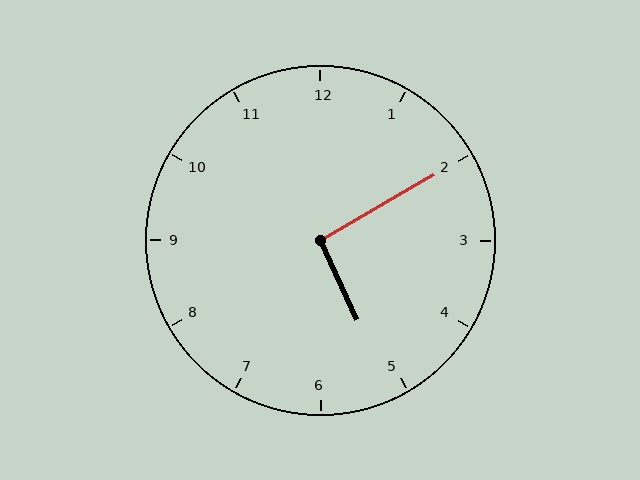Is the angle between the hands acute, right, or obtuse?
It is right.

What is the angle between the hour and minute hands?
Approximately 95 degrees.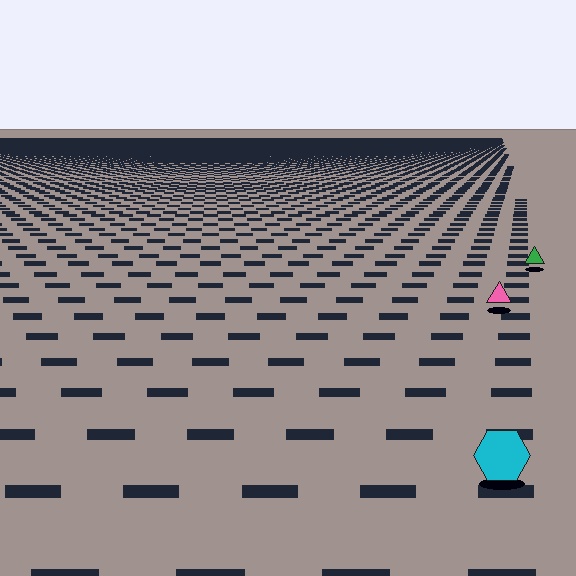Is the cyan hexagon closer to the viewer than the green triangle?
Yes. The cyan hexagon is closer — you can tell from the texture gradient: the ground texture is coarser near it.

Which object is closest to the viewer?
The cyan hexagon is closest. The texture marks near it are larger and more spread out.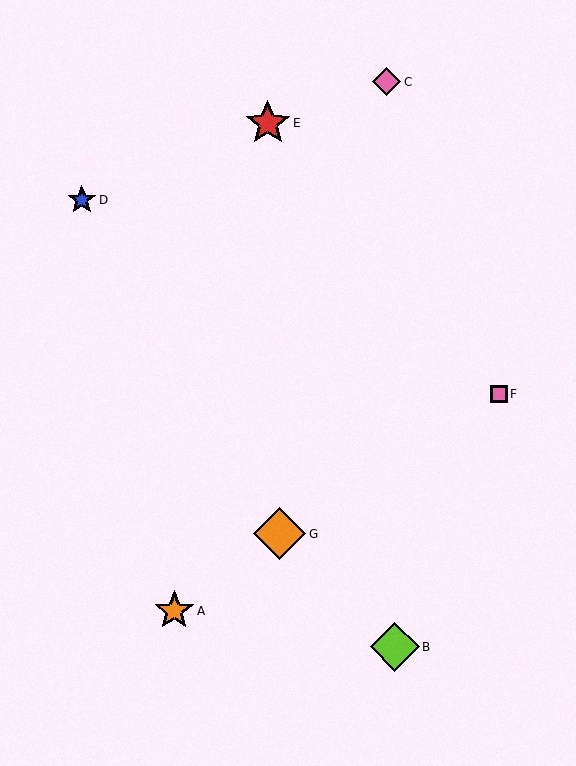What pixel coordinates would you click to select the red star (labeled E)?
Click at (268, 123) to select the red star E.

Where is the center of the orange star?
The center of the orange star is at (174, 611).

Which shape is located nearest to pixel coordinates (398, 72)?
The pink diamond (labeled C) at (387, 82) is nearest to that location.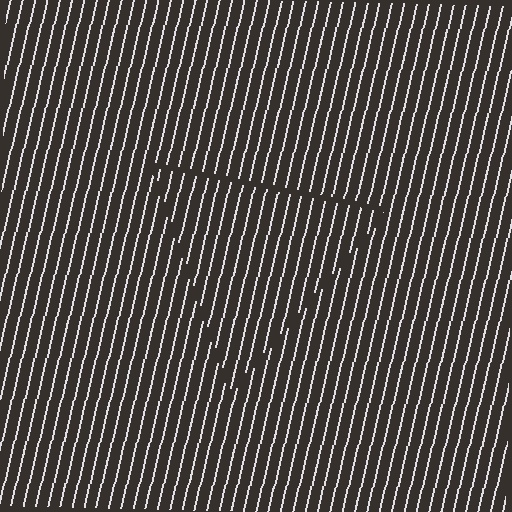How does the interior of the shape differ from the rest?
The interior of the shape contains the same grating, shifted by half a period — the contour is defined by the phase discontinuity where line-ends from the inner and outer gratings abut.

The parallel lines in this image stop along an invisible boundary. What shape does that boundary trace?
An illusory triangle. The interior of the shape contains the same grating, shifted by half a period — the contour is defined by the phase discontinuity where line-ends from the inner and outer gratings abut.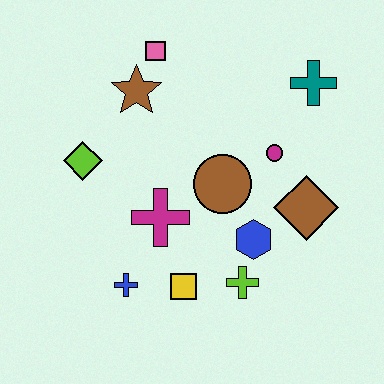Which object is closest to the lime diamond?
The brown star is closest to the lime diamond.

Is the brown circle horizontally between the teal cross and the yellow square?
Yes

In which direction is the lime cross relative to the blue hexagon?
The lime cross is below the blue hexagon.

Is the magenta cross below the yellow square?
No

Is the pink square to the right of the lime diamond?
Yes